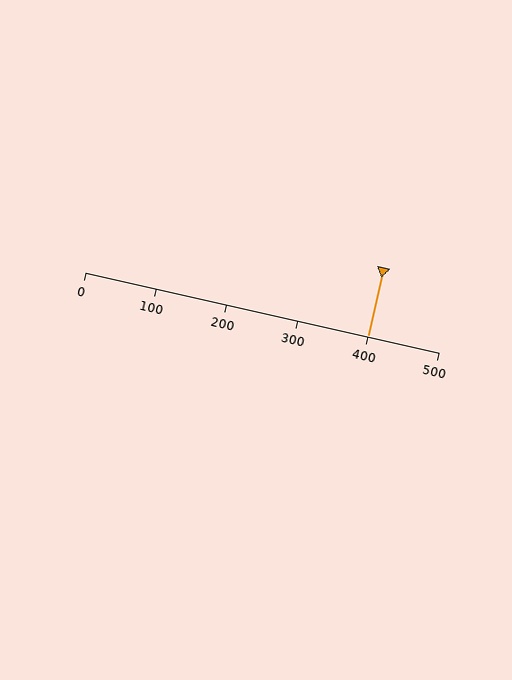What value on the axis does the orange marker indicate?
The marker indicates approximately 400.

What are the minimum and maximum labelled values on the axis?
The axis runs from 0 to 500.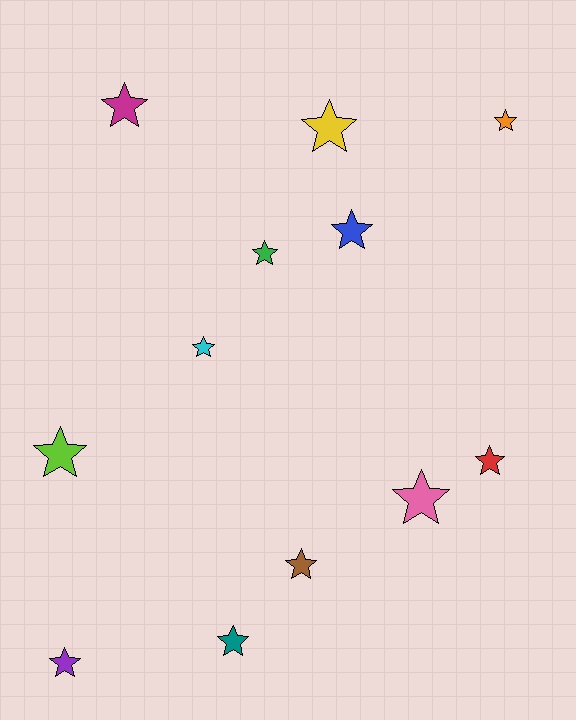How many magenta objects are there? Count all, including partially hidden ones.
There is 1 magenta object.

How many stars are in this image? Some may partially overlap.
There are 12 stars.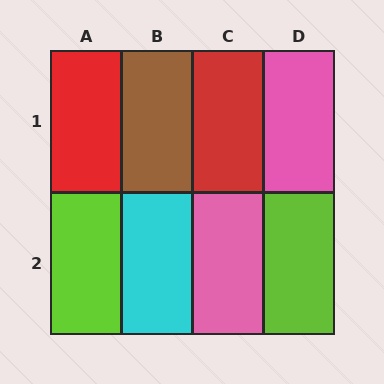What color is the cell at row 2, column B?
Cyan.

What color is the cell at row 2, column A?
Lime.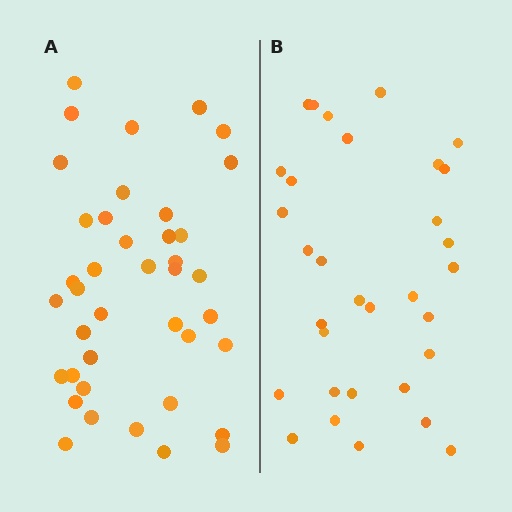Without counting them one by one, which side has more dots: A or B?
Region A (the left region) has more dots.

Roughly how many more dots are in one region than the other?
Region A has roughly 8 or so more dots than region B.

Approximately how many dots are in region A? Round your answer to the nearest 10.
About 40 dots.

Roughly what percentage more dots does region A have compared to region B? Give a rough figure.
About 25% more.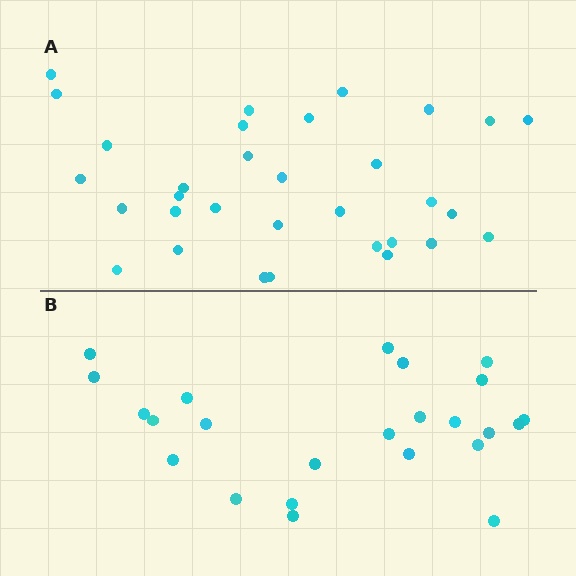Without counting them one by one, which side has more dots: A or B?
Region A (the top region) has more dots.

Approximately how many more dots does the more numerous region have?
Region A has roughly 8 or so more dots than region B.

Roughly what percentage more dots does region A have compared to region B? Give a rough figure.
About 35% more.